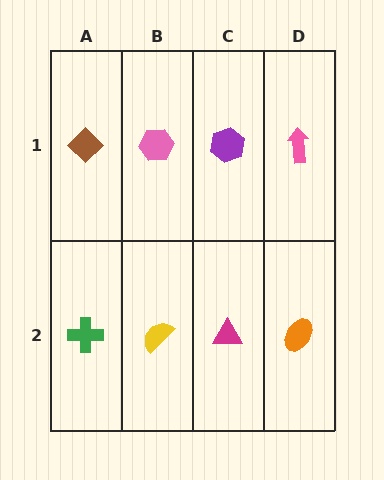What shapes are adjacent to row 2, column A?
A brown diamond (row 1, column A), a yellow semicircle (row 2, column B).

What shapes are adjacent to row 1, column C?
A magenta triangle (row 2, column C), a pink hexagon (row 1, column B), a pink arrow (row 1, column D).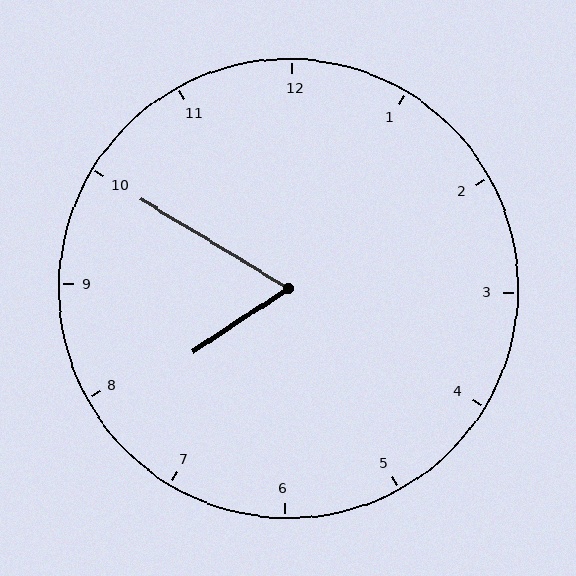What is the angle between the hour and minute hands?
Approximately 65 degrees.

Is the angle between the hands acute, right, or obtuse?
It is acute.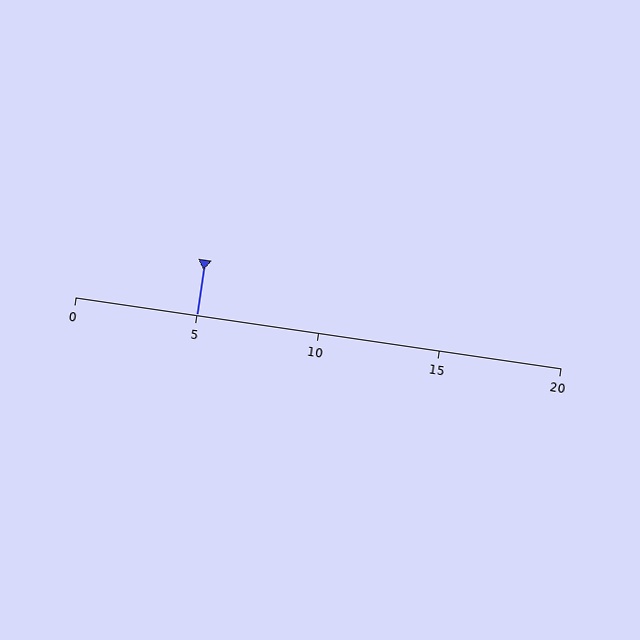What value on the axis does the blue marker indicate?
The marker indicates approximately 5.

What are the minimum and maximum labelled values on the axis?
The axis runs from 0 to 20.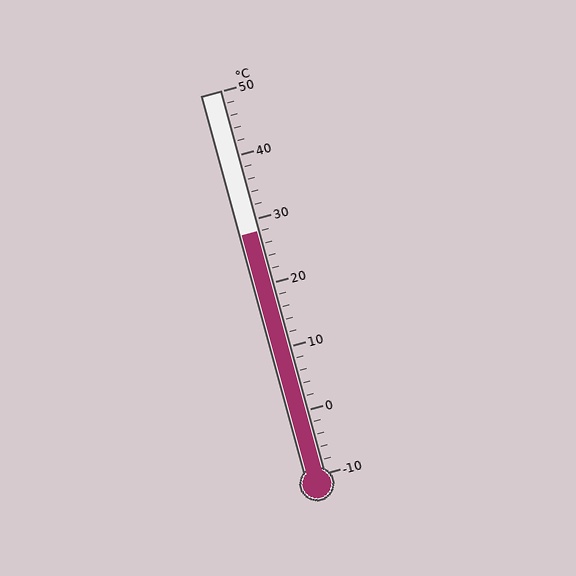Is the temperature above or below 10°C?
The temperature is above 10°C.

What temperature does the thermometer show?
The thermometer shows approximately 28°C.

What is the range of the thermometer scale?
The thermometer scale ranges from -10°C to 50°C.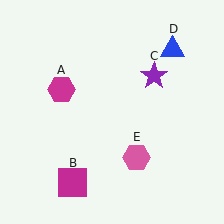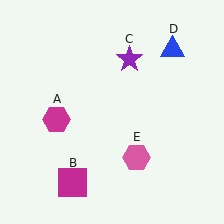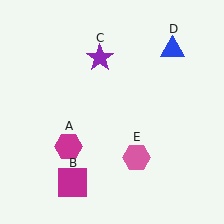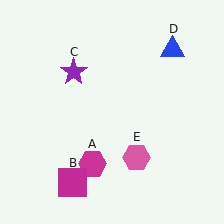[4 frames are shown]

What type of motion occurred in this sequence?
The magenta hexagon (object A), purple star (object C) rotated counterclockwise around the center of the scene.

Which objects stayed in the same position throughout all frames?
Magenta square (object B) and blue triangle (object D) and pink hexagon (object E) remained stationary.